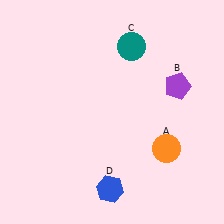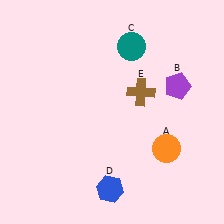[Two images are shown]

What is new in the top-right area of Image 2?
A brown cross (E) was added in the top-right area of Image 2.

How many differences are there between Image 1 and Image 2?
There is 1 difference between the two images.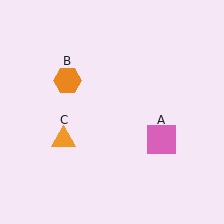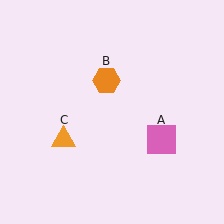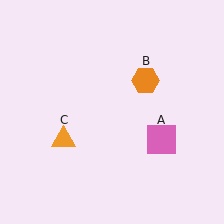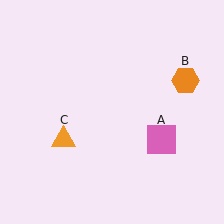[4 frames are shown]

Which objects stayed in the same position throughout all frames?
Pink square (object A) and orange triangle (object C) remained stationary.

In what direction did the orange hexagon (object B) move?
The orange hexagon (object B) moved right.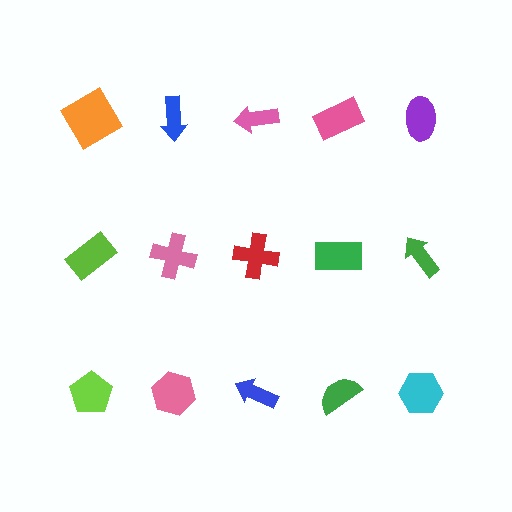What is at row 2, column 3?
A red cross.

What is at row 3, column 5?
A cyan hexagon.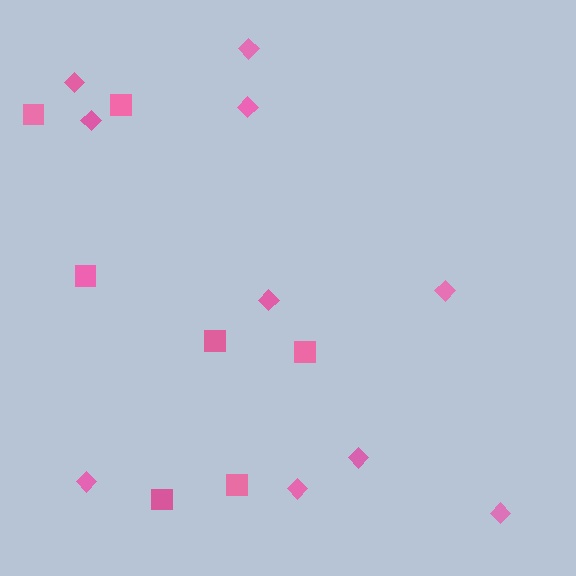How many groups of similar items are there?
There are 2 groups: one group of diamonds (10) and one group of squares (7).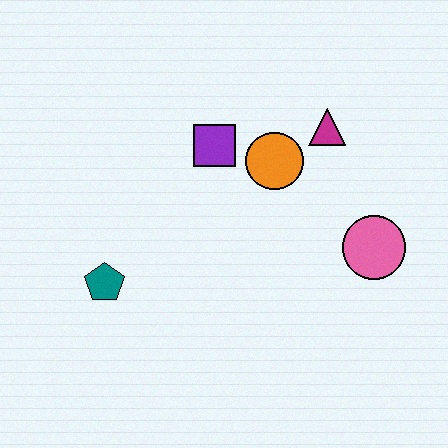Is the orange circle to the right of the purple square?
Yes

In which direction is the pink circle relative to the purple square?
The pink circle is to the right of the purple square.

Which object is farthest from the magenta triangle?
The teal pentagon is farthest from the magenta triangle.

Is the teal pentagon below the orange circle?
Yes